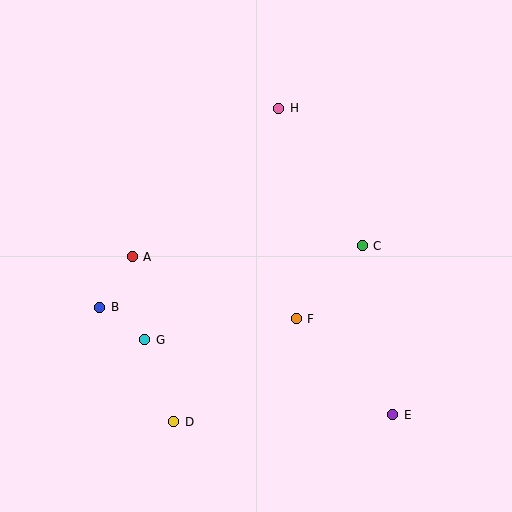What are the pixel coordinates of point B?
Point B is at (100, 307).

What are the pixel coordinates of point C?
Point C is at (362, 246).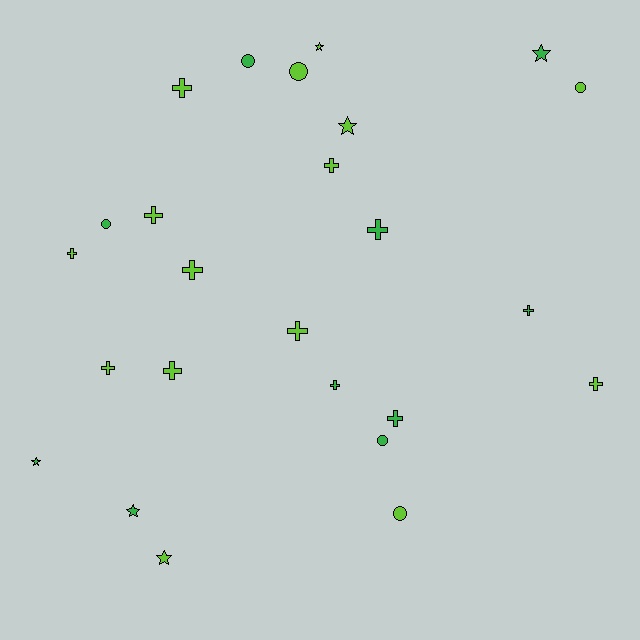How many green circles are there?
There are 3 green circles.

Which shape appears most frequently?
Cross, with 13 objects.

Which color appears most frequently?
Lime, with 15 objects.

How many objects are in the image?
There are 25 objects.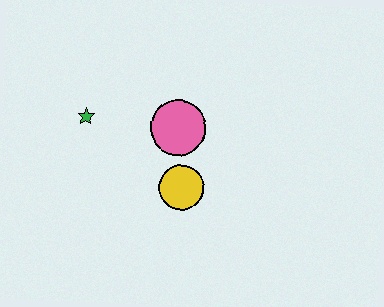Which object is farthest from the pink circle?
The green star is farthest from the pink circle.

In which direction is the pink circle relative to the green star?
The pink circle is to the right of the green star.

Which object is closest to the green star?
The pink circle is closest to the green star.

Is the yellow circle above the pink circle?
No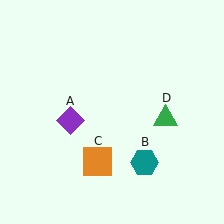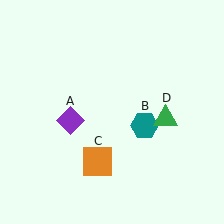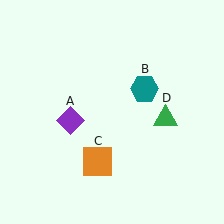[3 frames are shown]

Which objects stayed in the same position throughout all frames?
Purple diamond (object A) and orange square (object C) and green triangle (object D) remained stationary.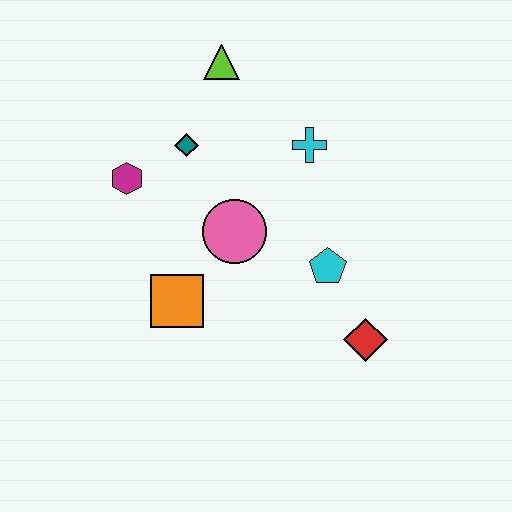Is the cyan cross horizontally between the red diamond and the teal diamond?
Yes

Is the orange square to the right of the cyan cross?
No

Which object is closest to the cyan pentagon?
The red diamond is closest to the cyan pentagon.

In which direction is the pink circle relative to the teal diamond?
The pink circle is below the teal diamond.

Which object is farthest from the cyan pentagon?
The lime triangle is farthest from the cyan pentagon.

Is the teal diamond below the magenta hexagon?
No